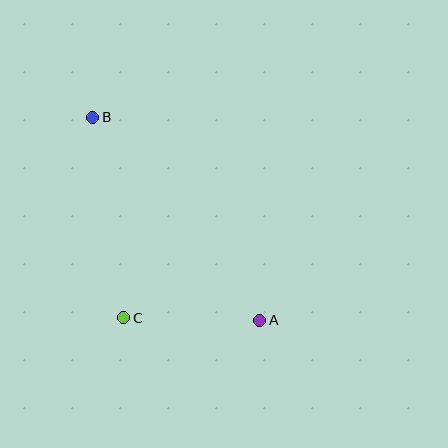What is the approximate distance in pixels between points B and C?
The distance between B and C is approximately 203 pixels.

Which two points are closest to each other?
Points A and C are closest to each other.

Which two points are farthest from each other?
Points A and B are farthest from each other.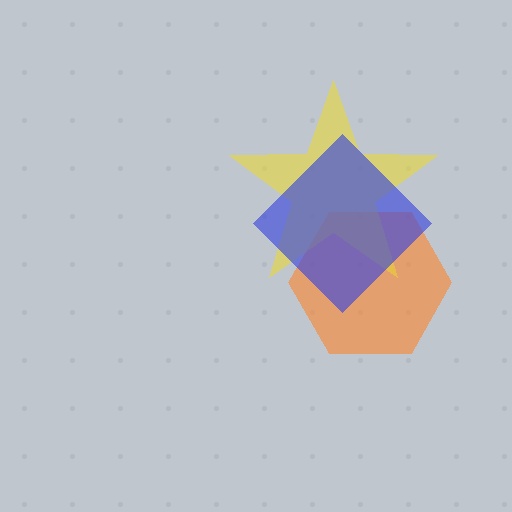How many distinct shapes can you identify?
There are 3 distinct shapes: an orange hexagon, a yellow star, a blue diamond.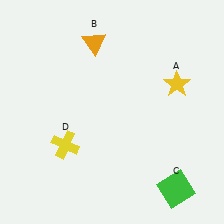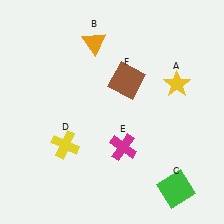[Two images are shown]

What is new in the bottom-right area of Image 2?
A magenta cross (E) was added in the bottom-right area of Image 2.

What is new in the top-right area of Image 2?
A brown square (F) was added in the top-right area of Image 2.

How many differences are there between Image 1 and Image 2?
There are 2 differences between the two images.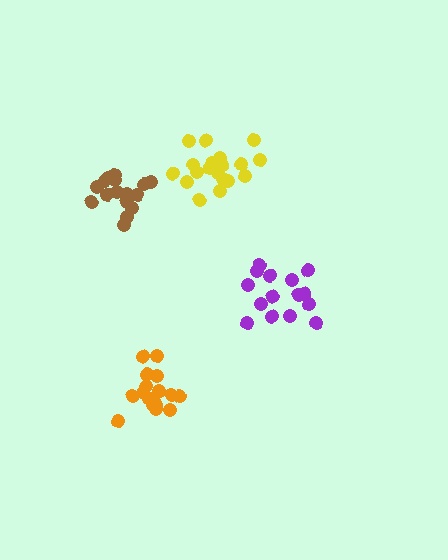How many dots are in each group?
Group 1: 17 dots, Group 2: 15 dots, Group 3: 17 dots, Group 4: 19 dots (68 total).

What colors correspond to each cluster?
The clusters are colored: brown, purple, orange, yellow.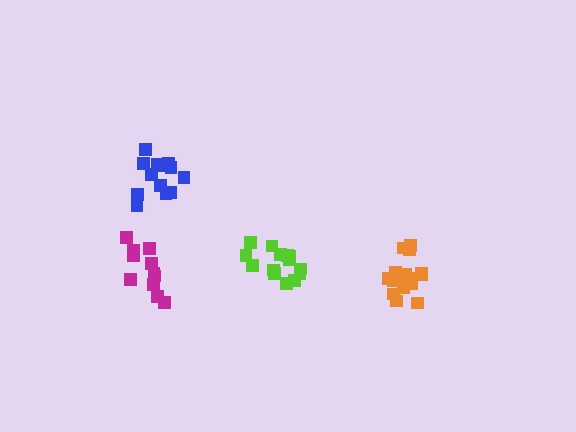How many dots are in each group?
Group 1: 13 dots, Group 2: 16 dots, Group 3: 14 dots, Group 4: 11 dots (54 total).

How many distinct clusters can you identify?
There are 4 distinct clusters.